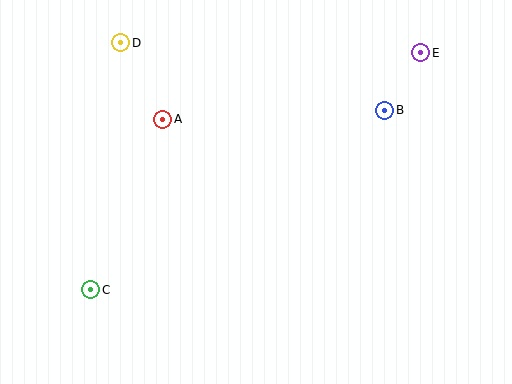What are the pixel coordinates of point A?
Point A is at (163, 119).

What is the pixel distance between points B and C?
The distance between B and C is 345 pixels.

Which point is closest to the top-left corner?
Point D is closest to the top-left corner.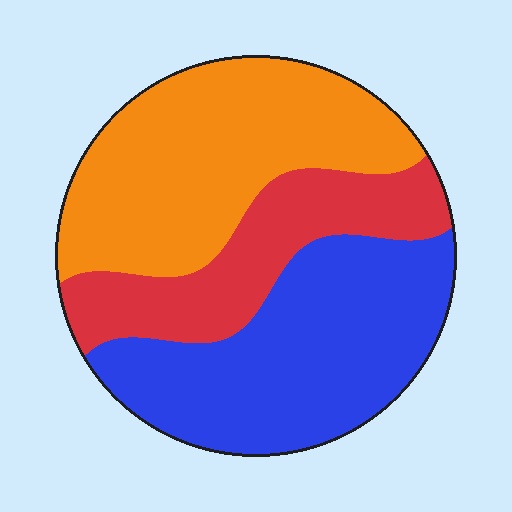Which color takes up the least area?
Red, at roughly 25%.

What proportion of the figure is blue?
Blue covers 39% of the figure.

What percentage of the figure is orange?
Orange takes up between a quarter and a half of the figure.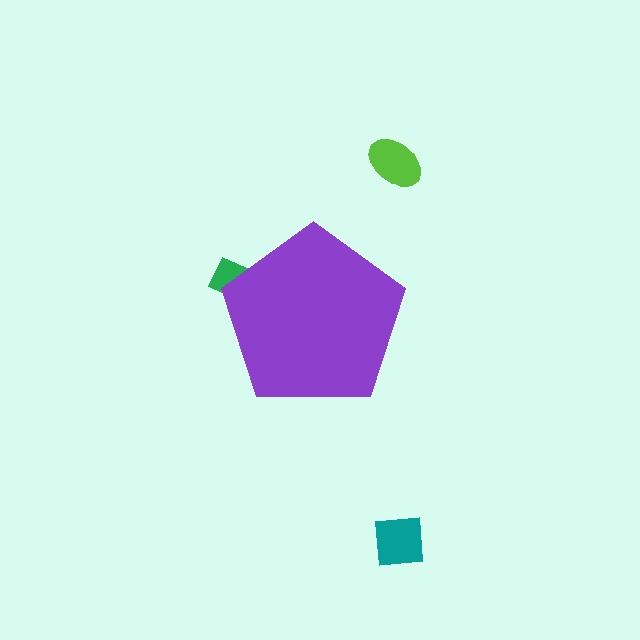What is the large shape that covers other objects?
A purple pentagon.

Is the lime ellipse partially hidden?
No, the lime ellipse is fully visible.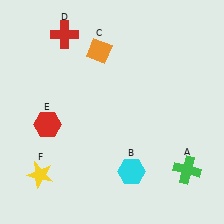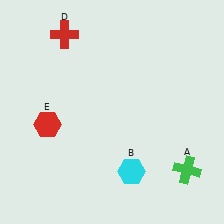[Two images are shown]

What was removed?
The orange diamond (C), the yellow star (F) were removed in Image 2.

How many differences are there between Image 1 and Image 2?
There are 2 differences between the two images.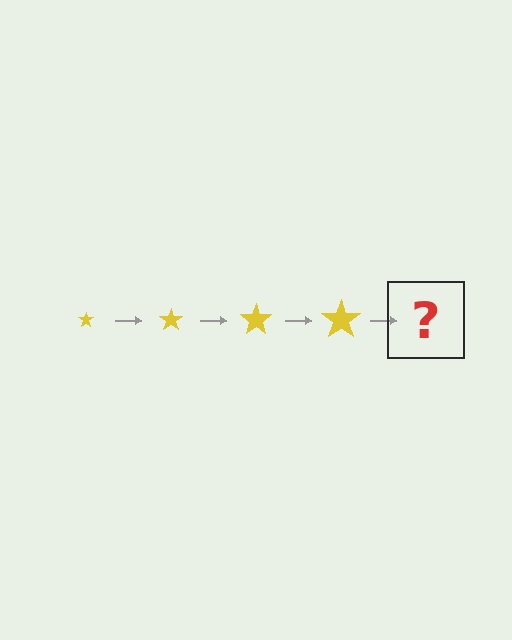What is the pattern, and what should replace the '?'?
The pattern is that the star gets progressively larger each step. The '?' should be a yellow star, larger than the previous one.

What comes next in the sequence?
The next element should be a yellow star, larger than the previous one.